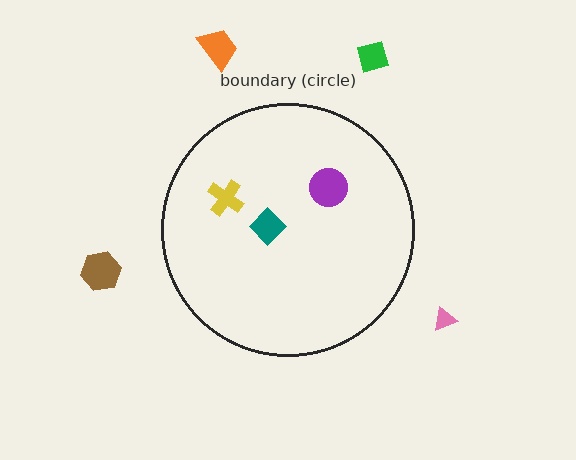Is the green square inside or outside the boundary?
Outside.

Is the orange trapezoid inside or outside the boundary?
Outside.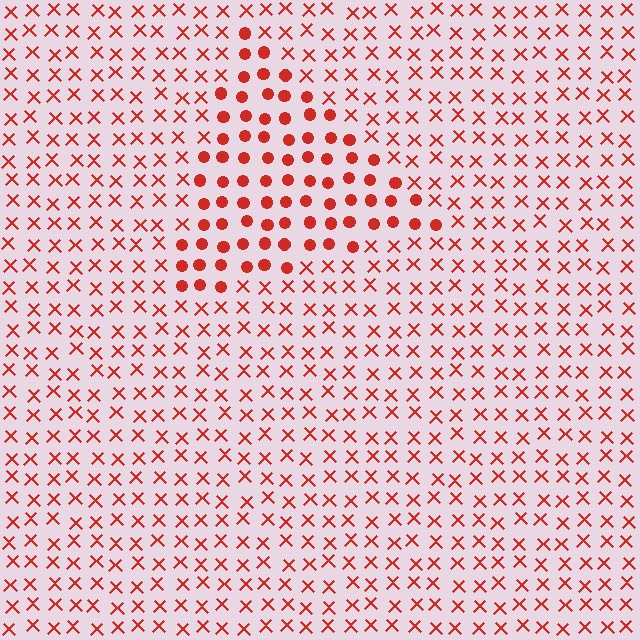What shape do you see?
I see a triangle.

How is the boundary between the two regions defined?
The boundary is defined by a change in element shape: circles inside vs. X marks outside. All elements share the same color and spacing.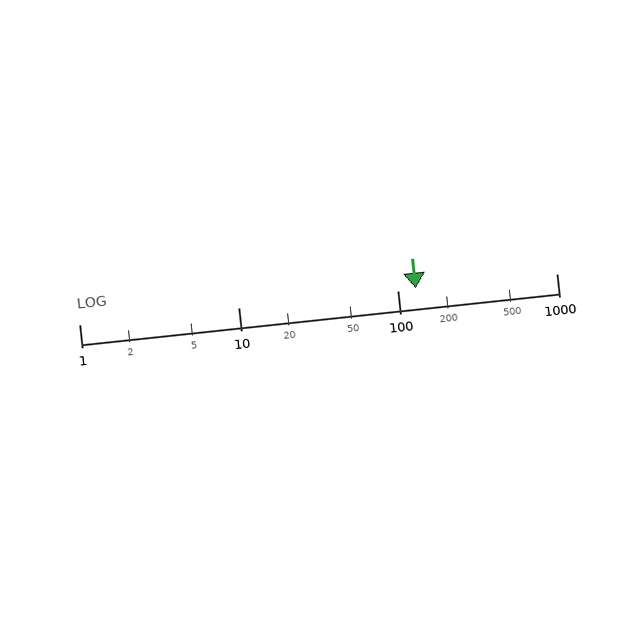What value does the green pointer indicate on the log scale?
The pointer indicates approximately 130.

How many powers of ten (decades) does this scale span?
The scale spans 3 decades, from 1 to 1000.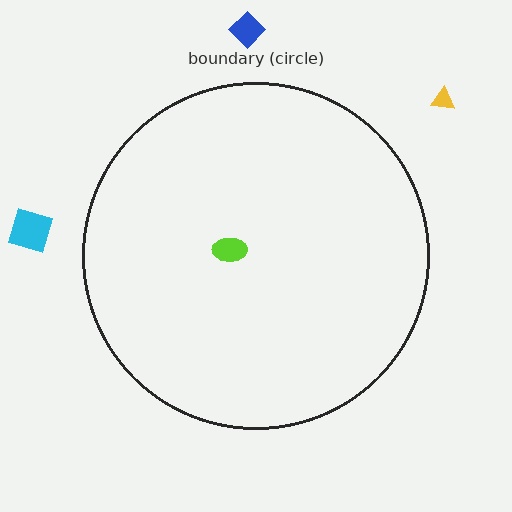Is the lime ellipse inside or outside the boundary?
Inside.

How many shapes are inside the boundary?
1 inside, 3 outside.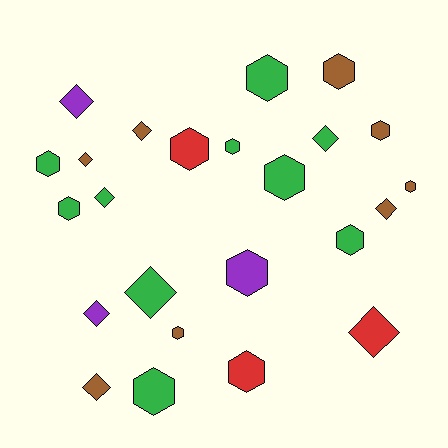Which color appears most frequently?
Green, with 10 objects.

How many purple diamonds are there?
There are 2 purple diamonds.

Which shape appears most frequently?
Hexagon, with 14 objects.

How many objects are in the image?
There are 24 objects.